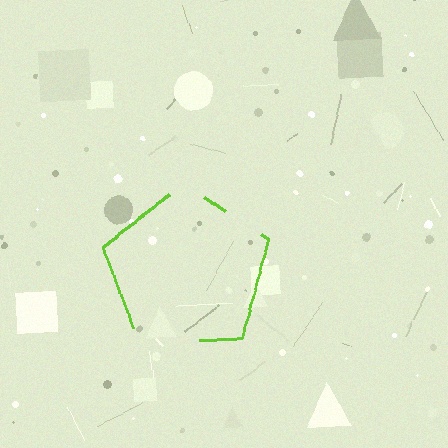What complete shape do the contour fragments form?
The contour fragments form a pentagon.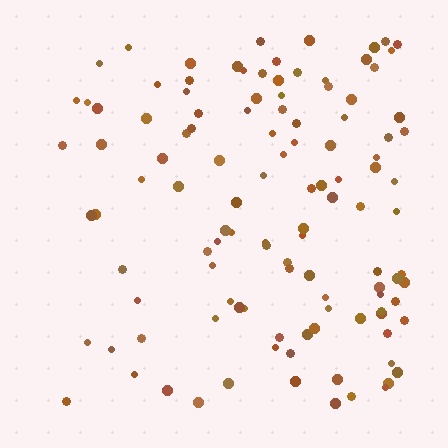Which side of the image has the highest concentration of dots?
The right.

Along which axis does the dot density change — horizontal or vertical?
Horizontal.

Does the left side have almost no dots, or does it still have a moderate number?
Still a moderate number, just noticeably fewer than the right.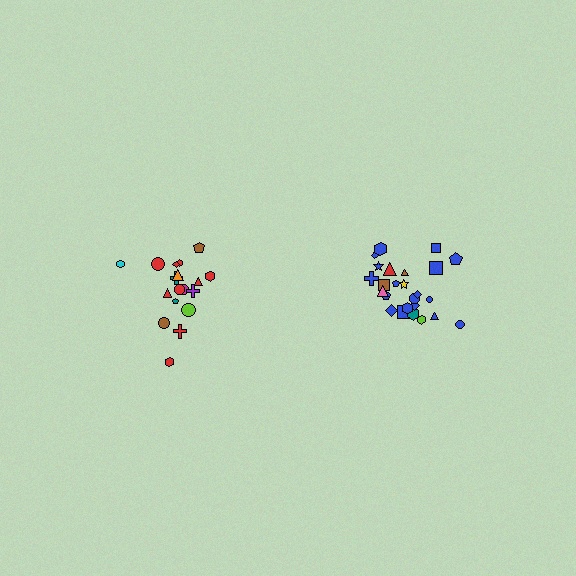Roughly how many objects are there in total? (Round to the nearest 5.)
Roughly 45 objects in total.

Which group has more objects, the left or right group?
The right group.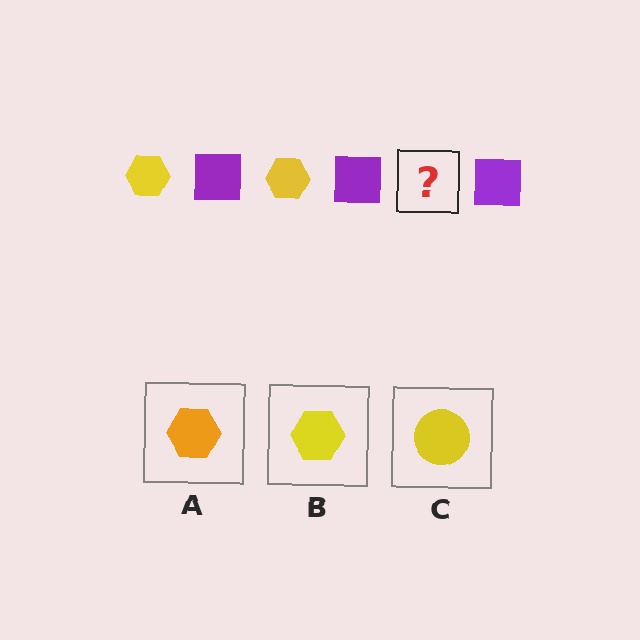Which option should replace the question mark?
Option B.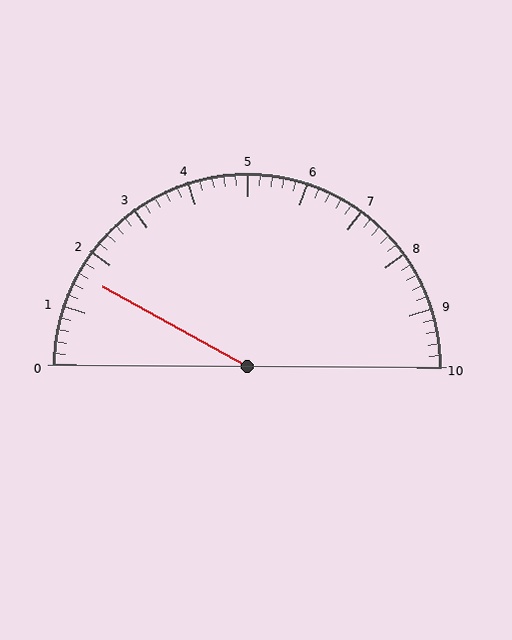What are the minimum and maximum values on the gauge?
The gauge ranges from 0 to 10.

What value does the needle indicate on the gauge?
The needle indicates approximately 1.6.